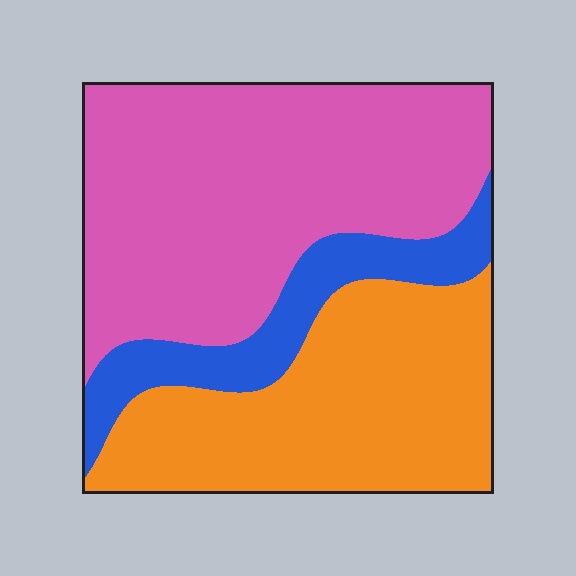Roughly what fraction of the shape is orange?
Orange takes up about three eighths (3/8) of the shape.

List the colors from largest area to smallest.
From largest to smallest: pink, orange, blue.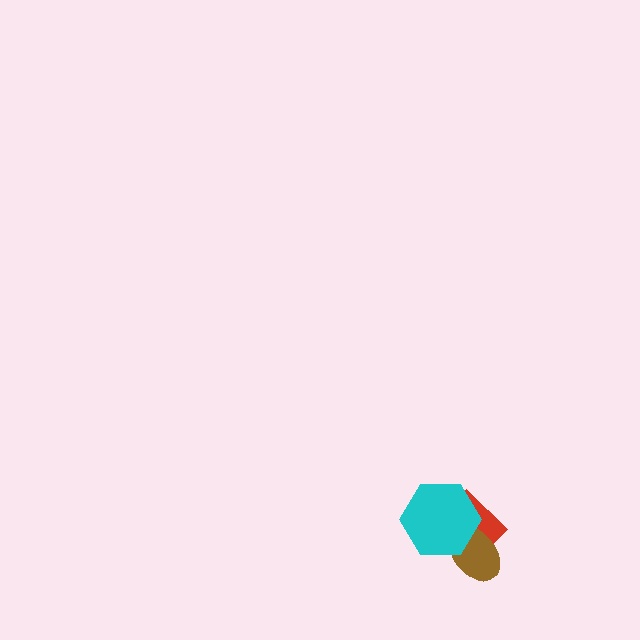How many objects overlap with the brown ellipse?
2 objects overlap with the brown ellipse.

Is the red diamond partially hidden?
Yes, it is partially covered by another shape.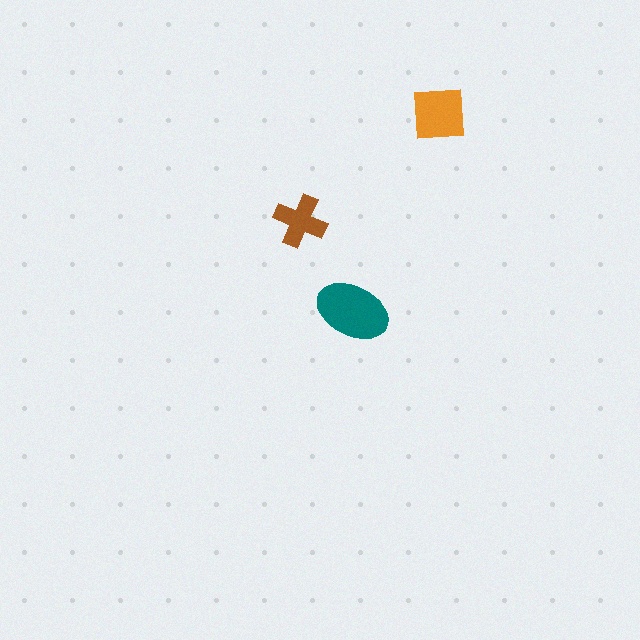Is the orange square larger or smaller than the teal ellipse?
Smaller.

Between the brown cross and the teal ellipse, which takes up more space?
The teal ellipse.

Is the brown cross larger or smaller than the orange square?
Smaller.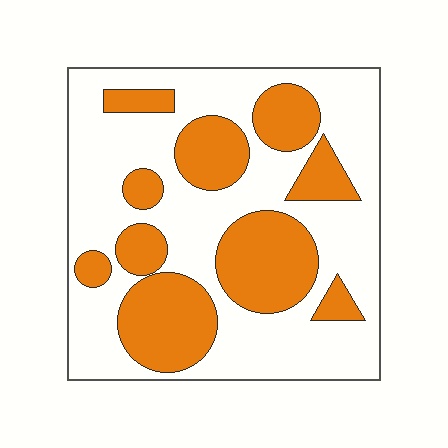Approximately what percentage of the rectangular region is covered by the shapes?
Approximately 35%.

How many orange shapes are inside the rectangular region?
10.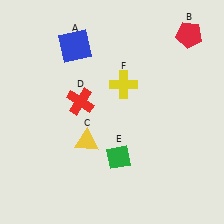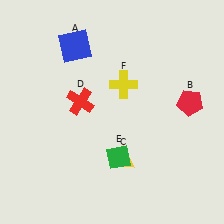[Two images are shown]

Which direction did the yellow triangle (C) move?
The yellow triangle (C) moved right.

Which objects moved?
The objects that moved are: the red pentagon (B), the yellow triangle (C).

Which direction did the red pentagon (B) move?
The red pentagon (B) moved down.